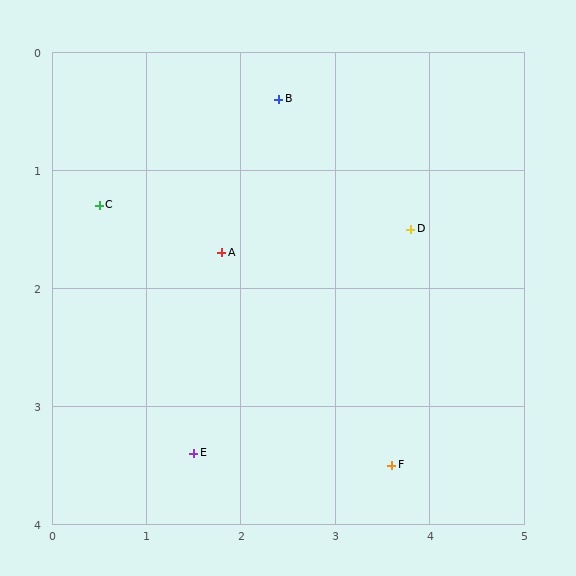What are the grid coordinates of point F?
Point F is at approximately (3.6, 3.5).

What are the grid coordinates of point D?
Point D is at approximately (3.8, 1.5).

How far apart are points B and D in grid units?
Points B and D are about 1.8 grid units apart.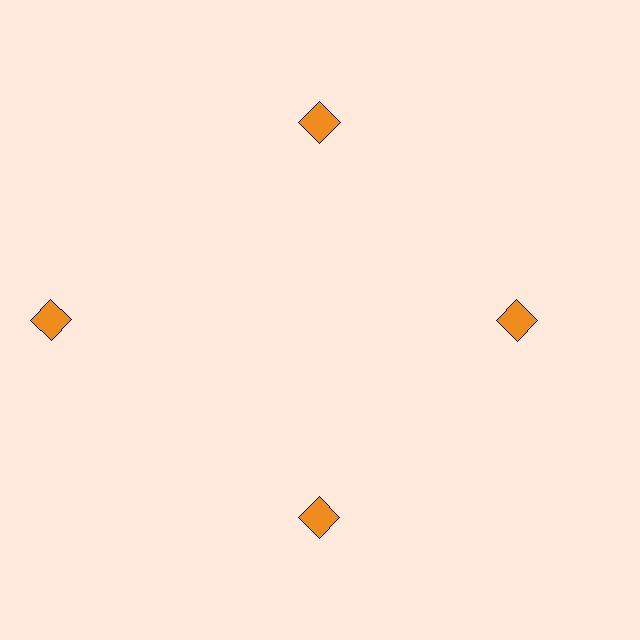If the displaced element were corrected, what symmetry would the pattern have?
It would have 4-fold rotational symmetry — the pattern would map onto itself every 90 degrees.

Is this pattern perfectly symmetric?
No. The 4 orange diamonds are arranged in a ring, but one element near the 9 o'clock position is pushed outward from the center, breaking the 4-fold rotational symmetry.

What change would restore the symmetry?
The symmetry would be restored by moving it inward, back onto the ring so that all 4 diamonds sit at equal angles and equal distance from the center.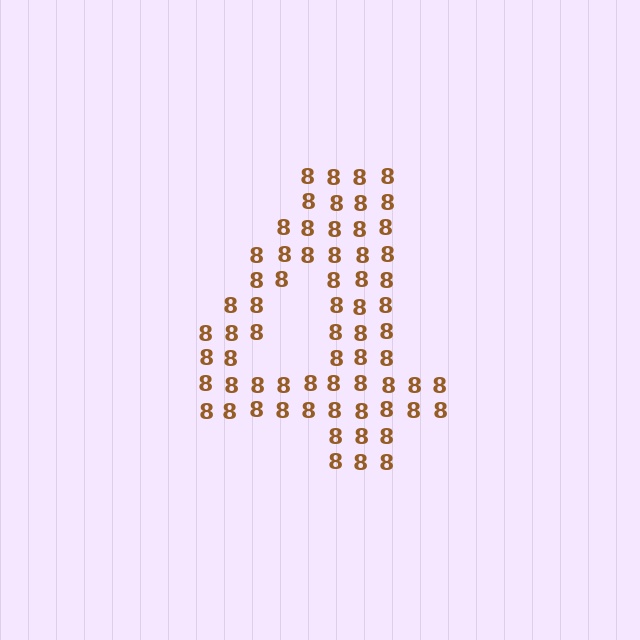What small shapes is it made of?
It is made of small digit 8's.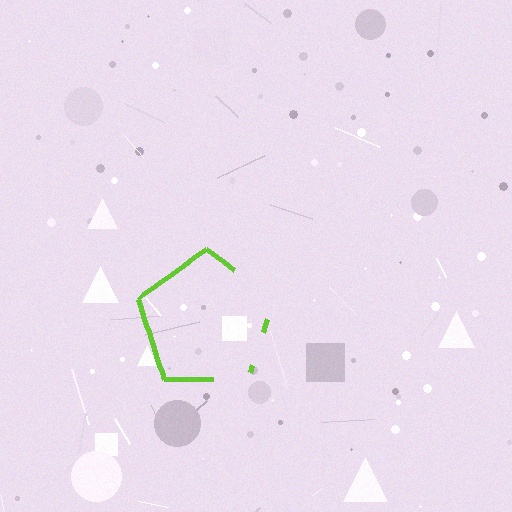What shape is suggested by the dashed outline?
The dashed outline suggests a pentagon.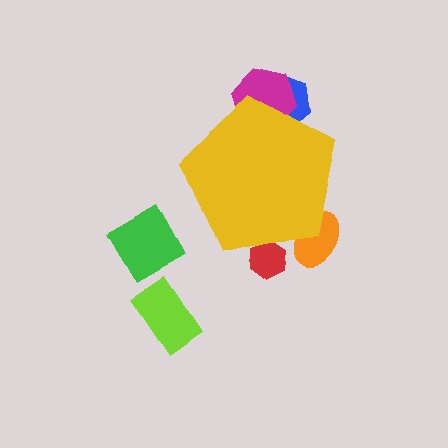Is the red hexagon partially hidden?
Yes, the red hexagon is partially hidden behind the yellow pentagon.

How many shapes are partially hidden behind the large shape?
4 shapes are partially hidden.